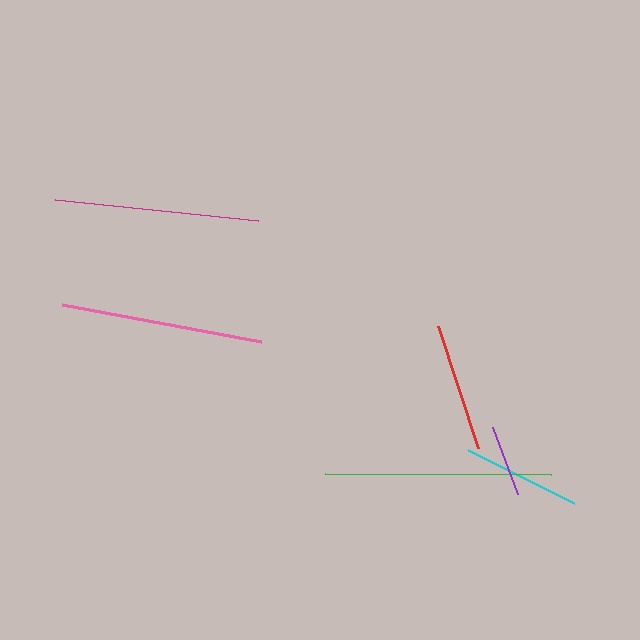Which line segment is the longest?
The green line is the longest at approximately 227 pixels.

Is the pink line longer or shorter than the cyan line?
The pink line is longer than the cyan line.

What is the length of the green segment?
The green segment is approximately 227 pixels long.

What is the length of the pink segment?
The pink segment is approximately 202 pixels long.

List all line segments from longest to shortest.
From longest to shortest: green, magenta, pink, red, cyan, purple.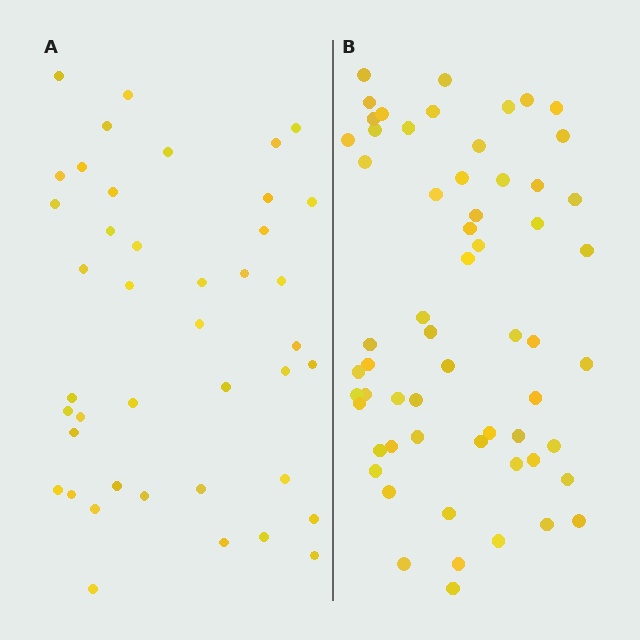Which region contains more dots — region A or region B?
Region B (the right region) has more dots.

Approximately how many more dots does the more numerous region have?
Region B has approximately 20 more dots than region A.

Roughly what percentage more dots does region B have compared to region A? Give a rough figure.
About 45% more.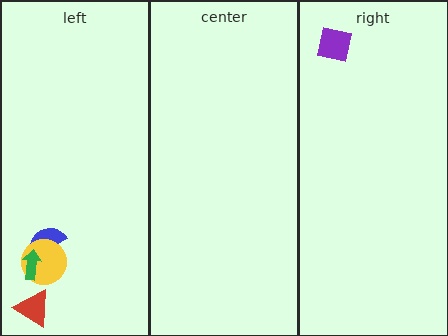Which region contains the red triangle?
The left region.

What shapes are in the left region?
The blue semicircle, the yellow circle, the green arrow, the red triangle.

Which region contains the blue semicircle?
The left region.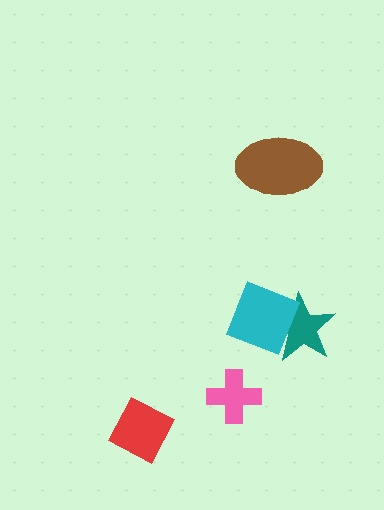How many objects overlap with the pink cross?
0 objects overlap with the pink cross.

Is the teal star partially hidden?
Yes, it is partially covered by another shape.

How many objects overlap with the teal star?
1 object overlaps with the teal star.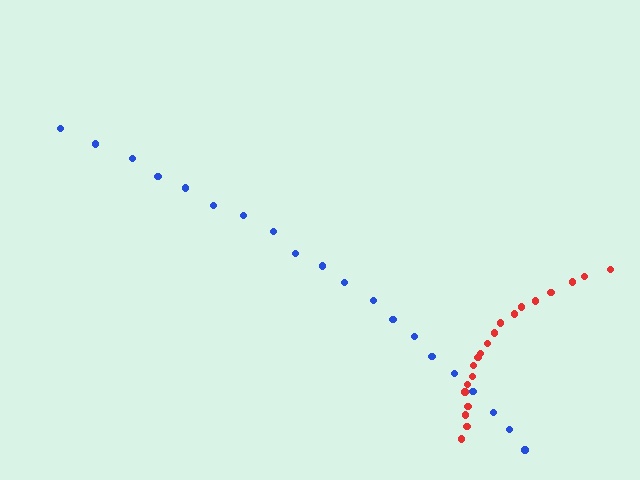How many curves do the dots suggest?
There are 2 distinct paths.